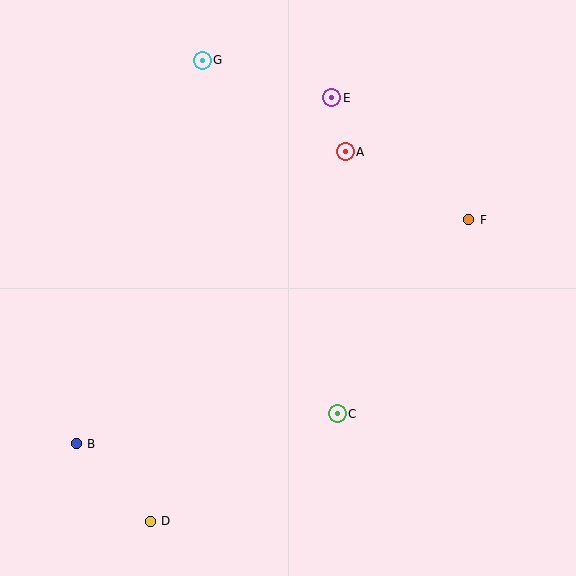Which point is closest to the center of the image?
Point C at (337, 414) is closest to the center.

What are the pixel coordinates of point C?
Point C is at (337, 414).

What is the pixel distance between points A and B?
The distance between A and B is 397 pixels.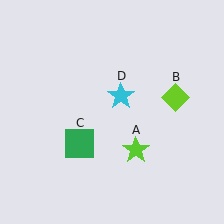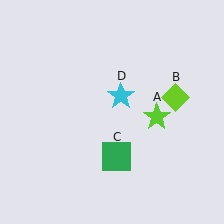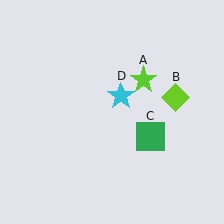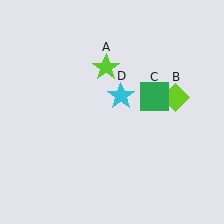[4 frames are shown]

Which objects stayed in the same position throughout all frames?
Lime diamond (object B) and cyan star (object D) remained stationary.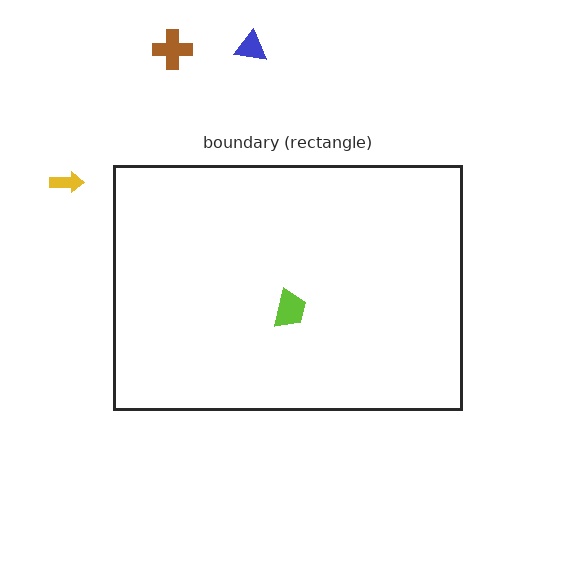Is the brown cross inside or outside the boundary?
Outside.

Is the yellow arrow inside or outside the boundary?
Outside.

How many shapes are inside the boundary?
1 inside, 3 outside.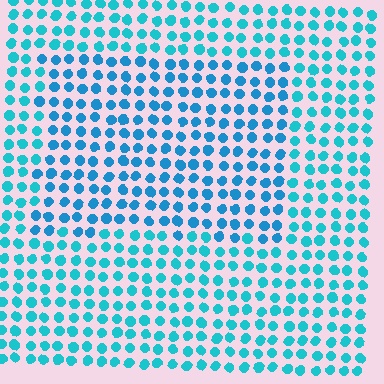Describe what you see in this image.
The image is filled with small cyan elements in a uniform arrangement. A rectangle-shaped region is visible where the elements are tinted to a slightly different hue, forming a subtle color boundary.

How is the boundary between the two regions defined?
The boundary is defined purely by a slight shift in hue (about 18 degrees). Spacing, size, and orientation are identical on both sides.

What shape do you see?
I see a rectangle.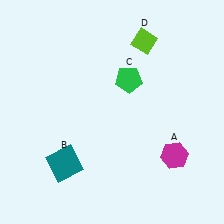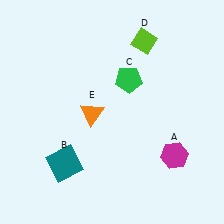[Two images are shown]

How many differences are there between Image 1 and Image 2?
There is 1 difference between the two images.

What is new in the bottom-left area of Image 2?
An orange triangle (E) was added in the bottom-left area of Image 2.